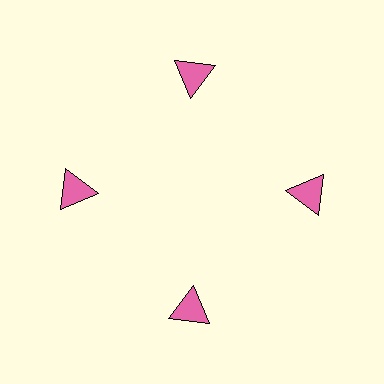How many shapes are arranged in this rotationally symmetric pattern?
There are 4 shapes, arranged in 4 groups of 1.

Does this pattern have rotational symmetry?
Yes, this pattern has 4-fold rotational symmetry. It looks the same after rotating 90 degrees around the center.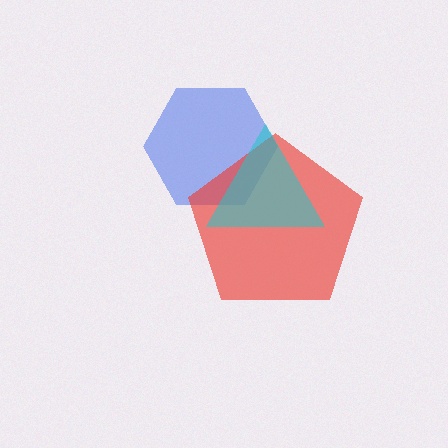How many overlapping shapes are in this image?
There are 3 overlapping shapes in the image.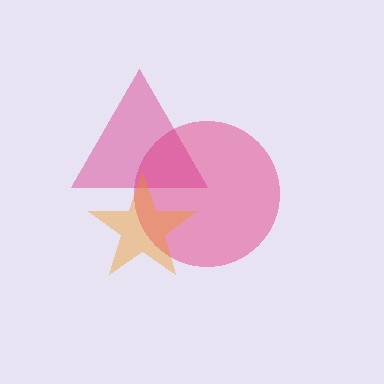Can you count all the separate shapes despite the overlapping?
Yes, there are 3 separate shapes.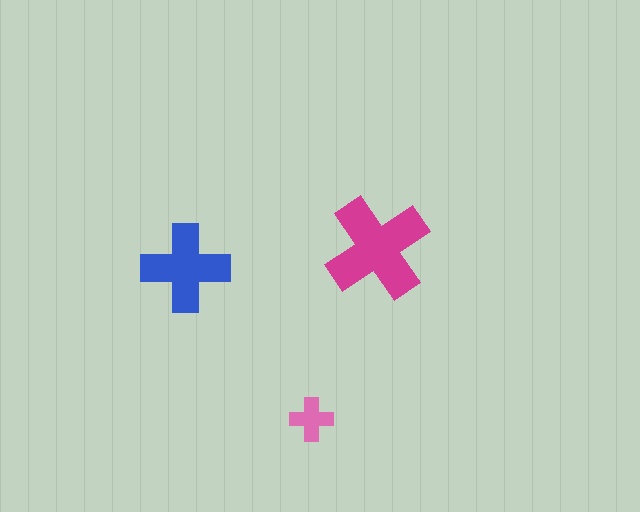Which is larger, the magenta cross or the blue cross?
The magenta one.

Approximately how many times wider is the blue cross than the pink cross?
About 2 times wider.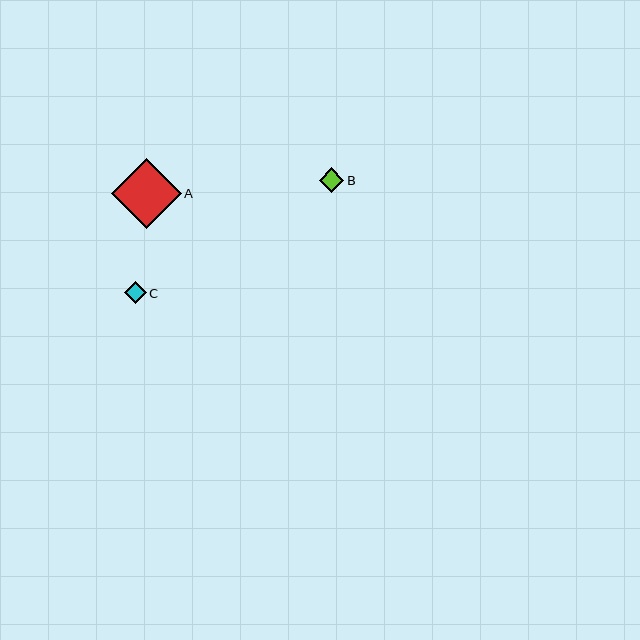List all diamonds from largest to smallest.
From largest to smallest: A, B, C.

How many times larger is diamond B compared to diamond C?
Diamond B is approximately 1.1 times the size of diamond C.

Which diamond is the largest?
Diamond A is the largest with a size of approximately 70 pixels.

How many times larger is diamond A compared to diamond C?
Diamond A is approximately 3.2 times the size of diamond C.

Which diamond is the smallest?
Diamond C is the smallest with a size of approximately 22 pixels.